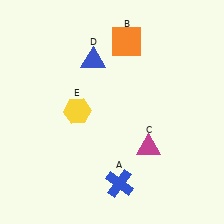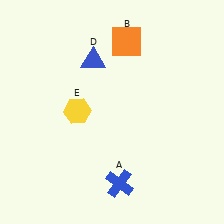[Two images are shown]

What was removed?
The magenta triangle (C) was removed in Image 2.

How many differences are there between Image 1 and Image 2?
There is 1 difference between the two images.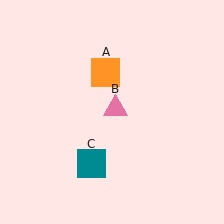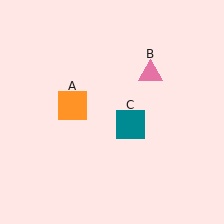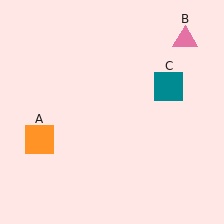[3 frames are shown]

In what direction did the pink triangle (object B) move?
The pink triangle (object B) moved up and to the right.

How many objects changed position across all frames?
3 objects changed position: orange square (object A), pink triangle (object B), teal square (object C).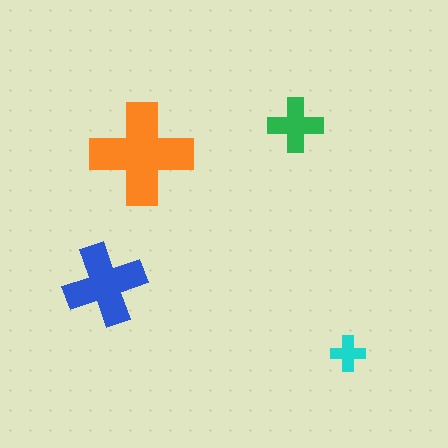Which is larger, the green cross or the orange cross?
The orange one.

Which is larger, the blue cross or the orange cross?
The orange one.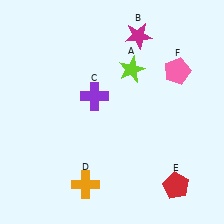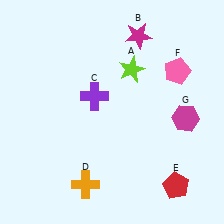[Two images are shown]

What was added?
A magenta hexagon (G) was added in Image 2.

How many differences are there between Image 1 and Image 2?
There is 1 difference between the two images.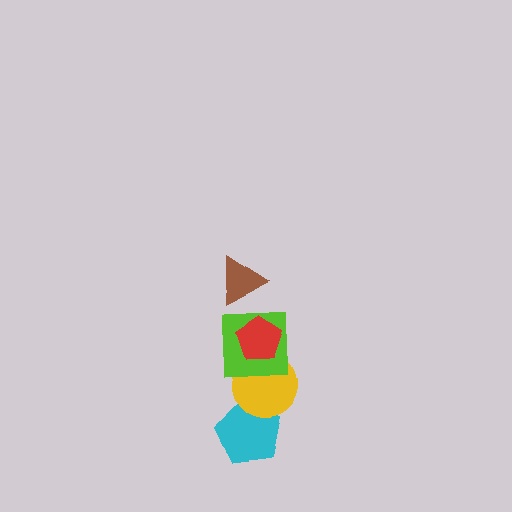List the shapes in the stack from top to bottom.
From top to bottom: the brown triangle, the red pentagon, the lime square, the yellow circle, the cyan pentagon.